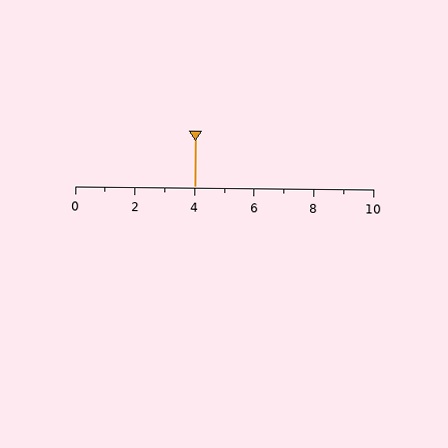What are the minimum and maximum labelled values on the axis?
The axis runs from 0 to 10.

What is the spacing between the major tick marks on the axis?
The major ticks are spaced 2 apart.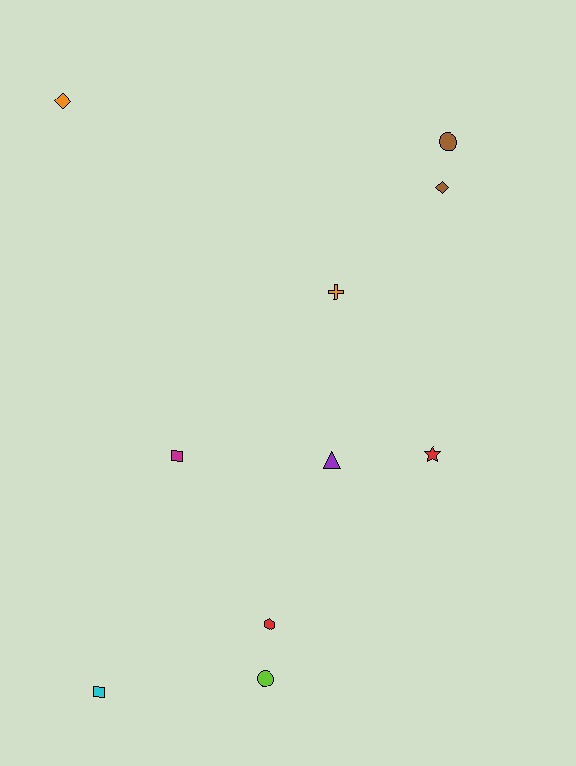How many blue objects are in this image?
There are no blue objects.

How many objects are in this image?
There are 10 objects.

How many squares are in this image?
There are 2 squares.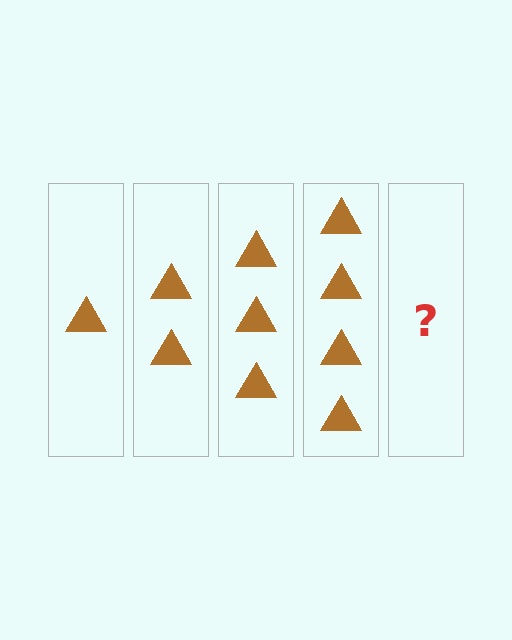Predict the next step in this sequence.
The next step is 5 triangles.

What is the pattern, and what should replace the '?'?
The pattern is that each step adds one more triangle. The '?' should be 5 triangles.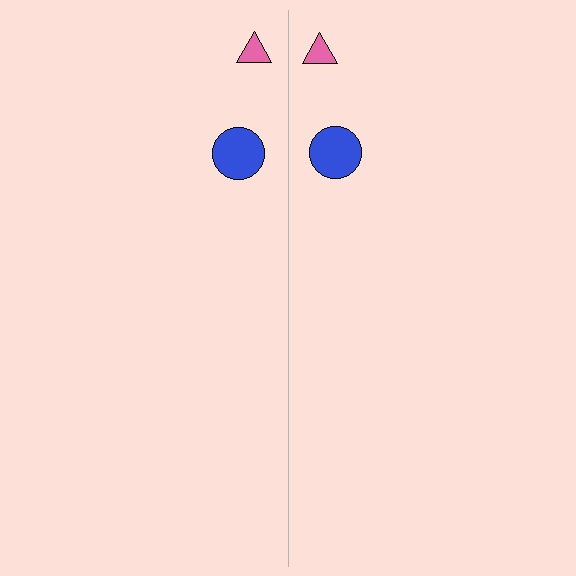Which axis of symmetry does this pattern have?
The pattern has a vertical axis of symmetry running through the center of the image.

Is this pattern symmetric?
Yes, this pattern has bilateral (reflection) symmetry.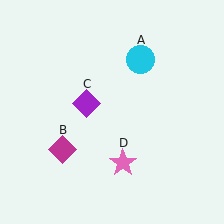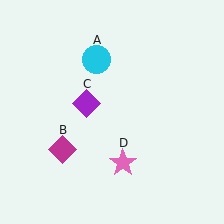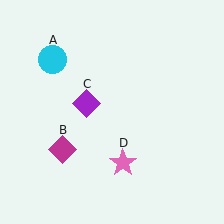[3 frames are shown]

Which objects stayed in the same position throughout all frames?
Magenta diamond (object B) and purple diamond (object C) and pink star (object D) remained stationary.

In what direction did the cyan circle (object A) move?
The cyan circle (object A) moved left.